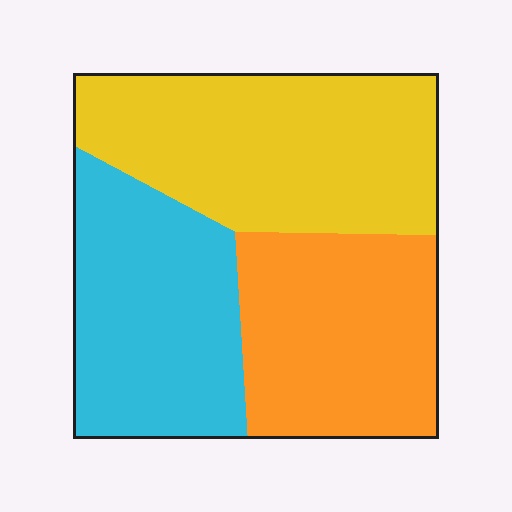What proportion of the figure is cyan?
Cyan takes up between a quarter and a half of the figure.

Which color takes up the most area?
Yellow, at roughly 40%.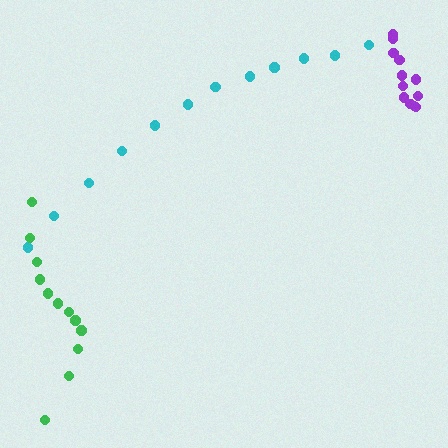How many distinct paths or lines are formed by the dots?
There are 3 distinct paths.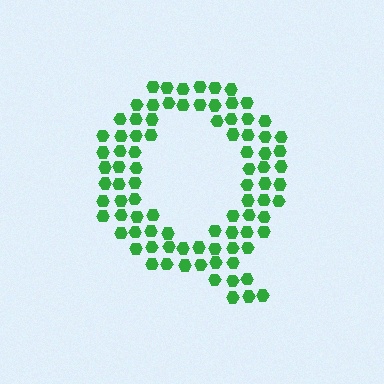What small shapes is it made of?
It is made of small hexagons.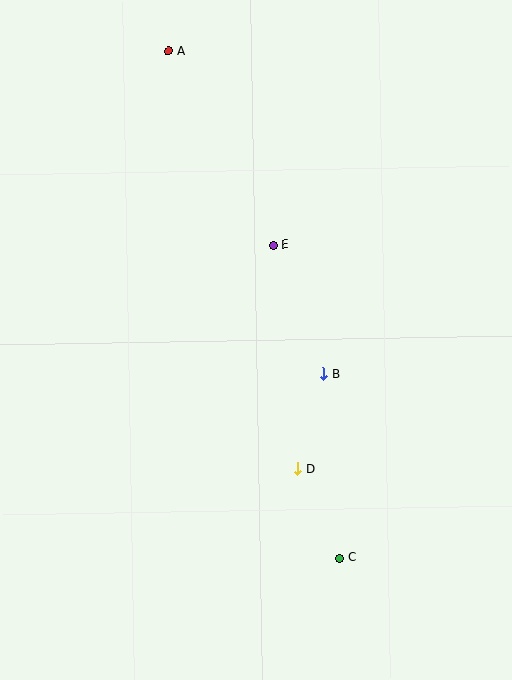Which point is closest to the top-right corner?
Point E is closest to the top-right corner.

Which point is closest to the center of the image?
Point B at (323, 373) is closest to the center.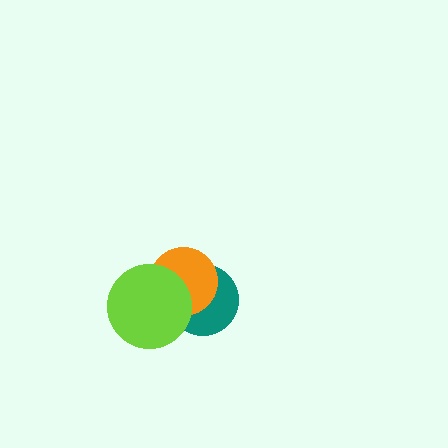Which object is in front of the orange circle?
The lime circle is in front of the orange circle.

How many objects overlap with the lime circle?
2 objects overlap with the lime circle.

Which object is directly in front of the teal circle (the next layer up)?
The orange circle is directly in front of the teal circle.